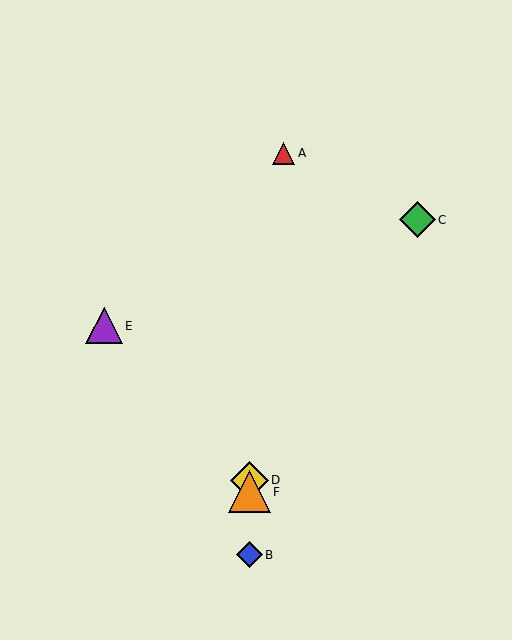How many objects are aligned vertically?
3 objects (B, D, F) are aligned vertically.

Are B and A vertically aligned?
No, B is at x≈250 and A is at x≈283.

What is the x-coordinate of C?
Object C is at x≈417.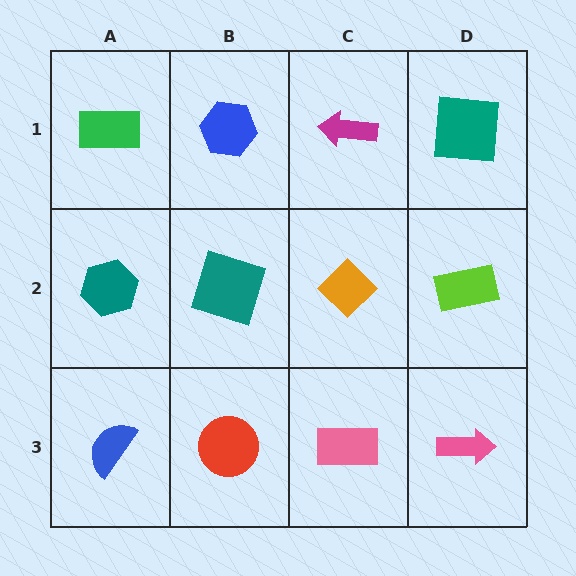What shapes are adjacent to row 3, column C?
An orange diamond (row 2, column C), a red circle (row 3, column B), a pink arrow (row 3, column D).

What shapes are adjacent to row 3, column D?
A lime rectangle (row 2, column D), a pink rectangle (row 3, column C).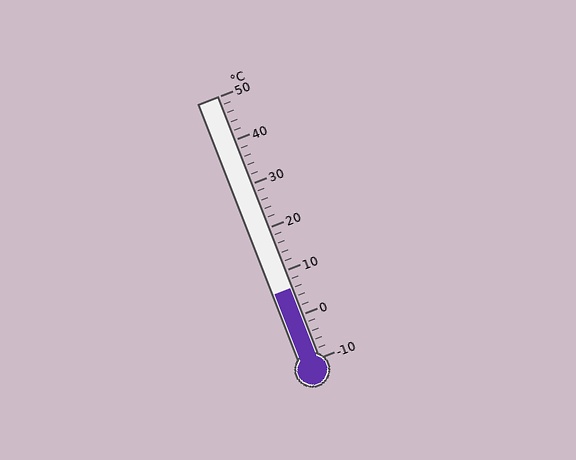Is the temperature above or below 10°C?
The temperature is below 10°C.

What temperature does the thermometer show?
The thermometer shows approximately 6°C.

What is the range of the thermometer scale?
The thermometer scale ranges from -10°C to 50°C.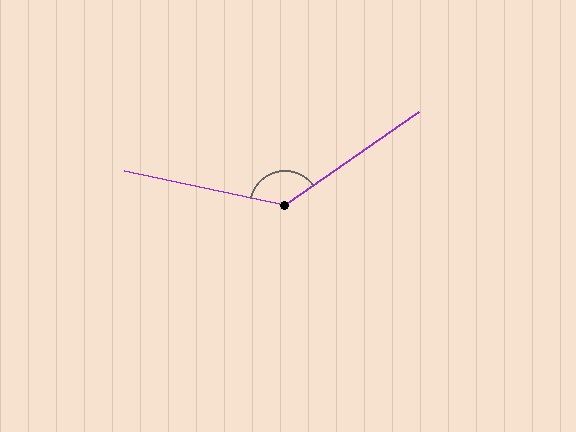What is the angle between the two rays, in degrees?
Approximately 133 degrees.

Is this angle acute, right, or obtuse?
It is obtuse.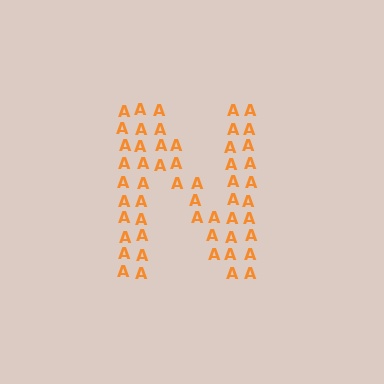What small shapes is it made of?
It is made of small letter A's.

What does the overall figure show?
The overall figure shows the letter N.